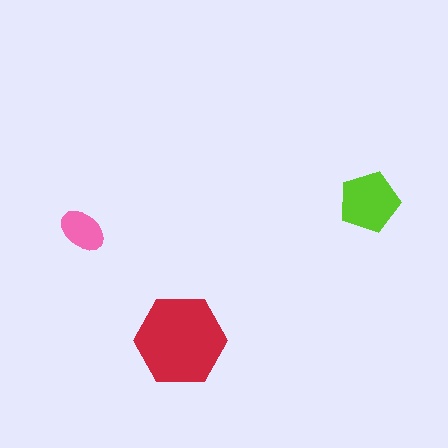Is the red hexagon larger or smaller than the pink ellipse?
Larger.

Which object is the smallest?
The pink ellipse.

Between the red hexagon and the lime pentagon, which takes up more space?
The red hexagon.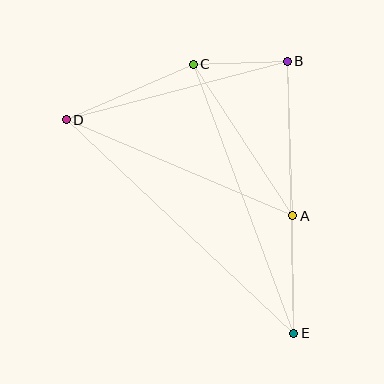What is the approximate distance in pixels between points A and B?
The distance between A and B is approximately 155 pixels.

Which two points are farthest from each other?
Points D and E are farthest from each other.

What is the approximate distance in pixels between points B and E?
The distance between B and E is approximately 272 pixels.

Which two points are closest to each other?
Points B and C are closest to each other.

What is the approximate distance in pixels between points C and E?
The distance between C and E is approximately 287 pixels.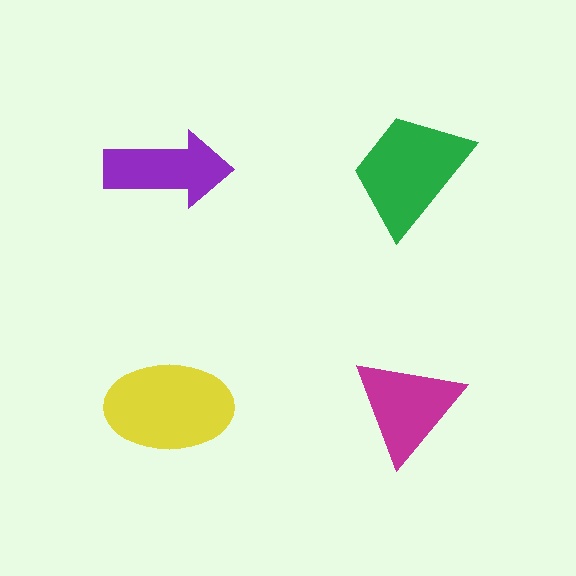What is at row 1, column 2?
A green trapezoid.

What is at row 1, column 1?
A purple arrow.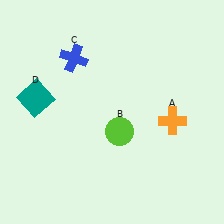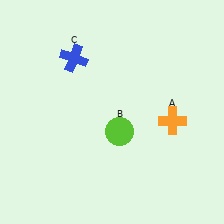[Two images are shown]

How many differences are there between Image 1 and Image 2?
There is 1 difference between the two images.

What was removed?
The teal square (D) was removed in Image 2.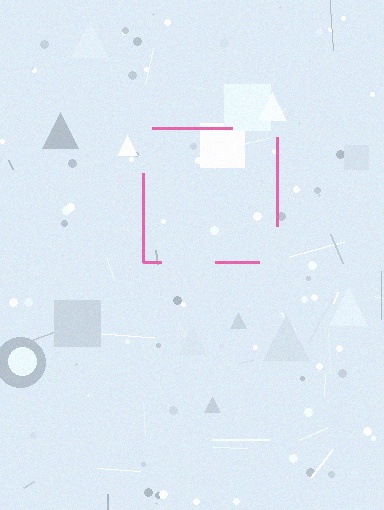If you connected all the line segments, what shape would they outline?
They would outline a square.